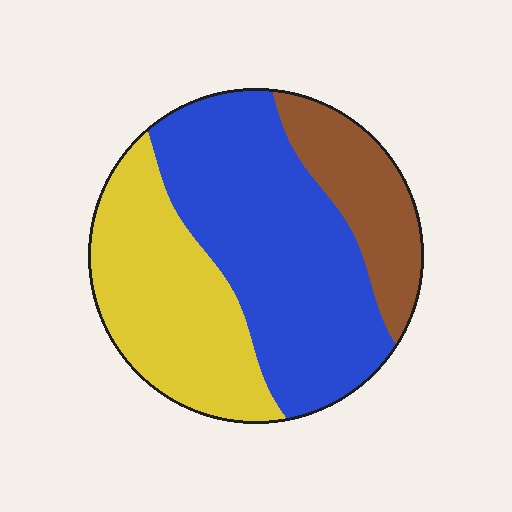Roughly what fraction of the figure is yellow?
Yellow covers 33% of the figure.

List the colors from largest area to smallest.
From largest to smallest: blue, yellow, brown.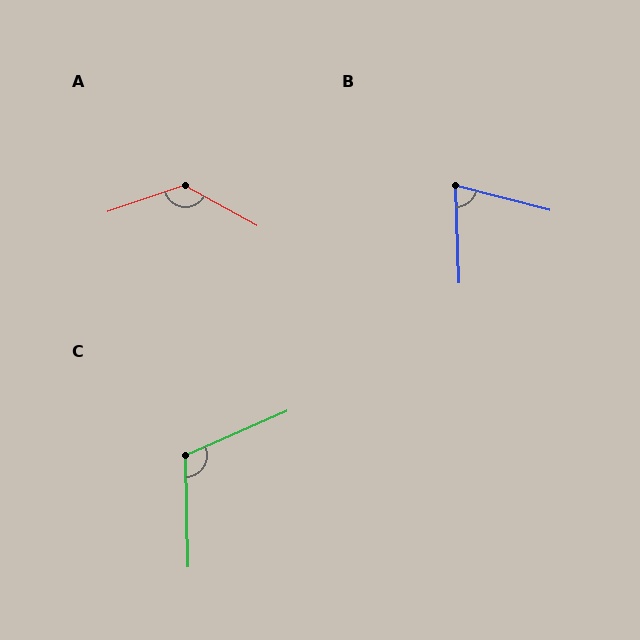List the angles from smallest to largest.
B (73°), C (112°), A (132°).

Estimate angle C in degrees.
Approximately 112 degrees.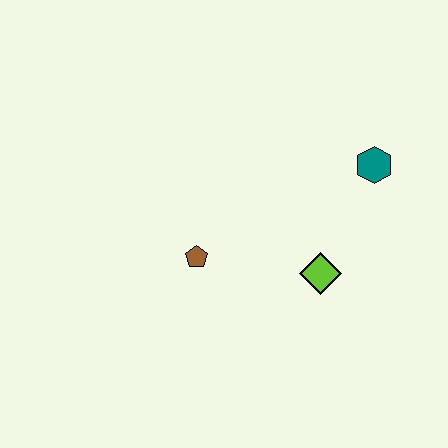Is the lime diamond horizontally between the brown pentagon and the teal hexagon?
Yes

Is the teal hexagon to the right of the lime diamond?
Yes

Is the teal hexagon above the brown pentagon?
Yes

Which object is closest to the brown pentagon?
The lime diamond is closest to the brown pentagon.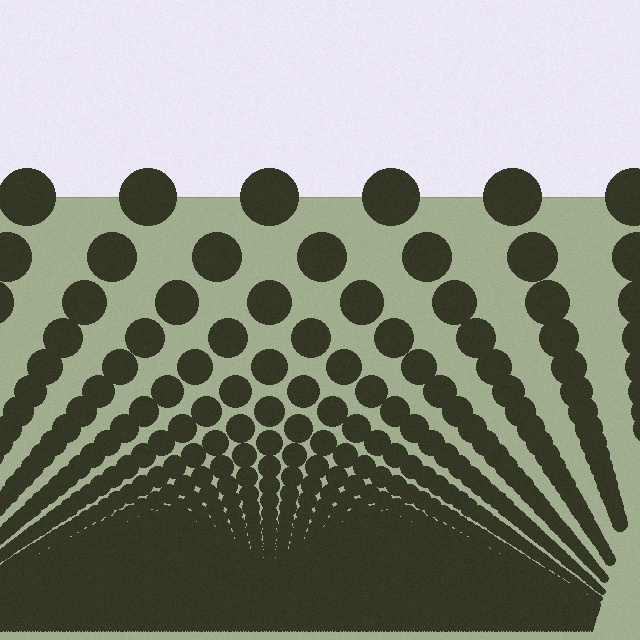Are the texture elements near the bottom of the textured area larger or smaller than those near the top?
Smaller. The gradient is inverted — elements near the bottom are smaller and denser.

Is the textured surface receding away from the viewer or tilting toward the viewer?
The surface appears to tilt toward the viewer. Texture elements get larger and sparser toward the top.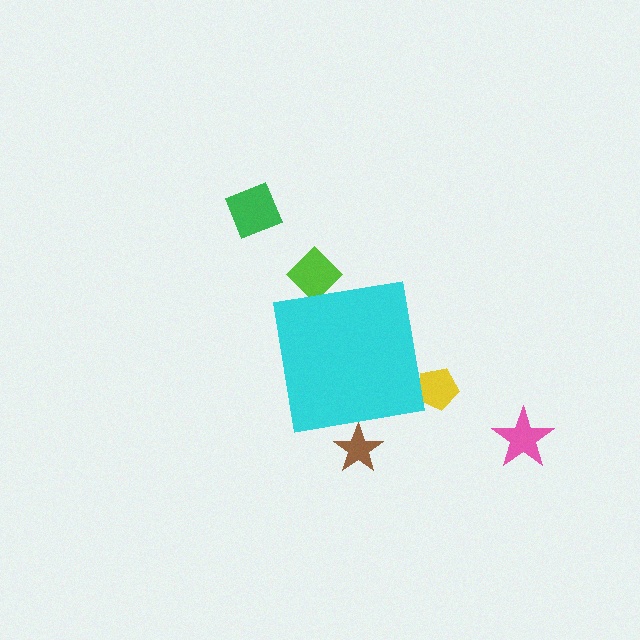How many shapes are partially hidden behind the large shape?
3 shapes are partially hidden.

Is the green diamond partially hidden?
No, the green diamond is fully visible.